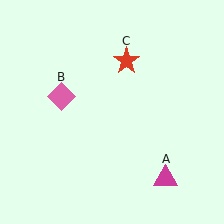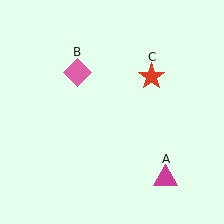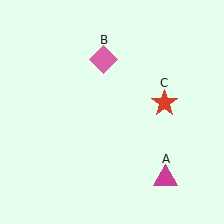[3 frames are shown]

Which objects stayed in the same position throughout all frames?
Magenta triangle (object A) remained stationary.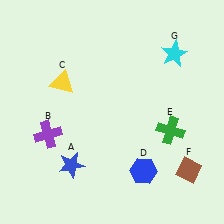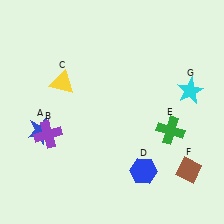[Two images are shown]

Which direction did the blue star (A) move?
The blue star (A) moved up.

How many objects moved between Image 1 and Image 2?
2 objects moved between the two images.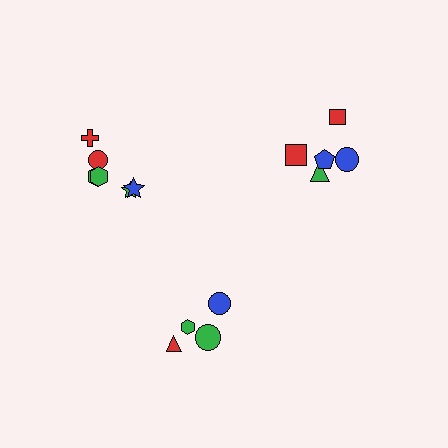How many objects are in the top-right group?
There are 5 objects.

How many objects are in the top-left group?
There are 7 objects.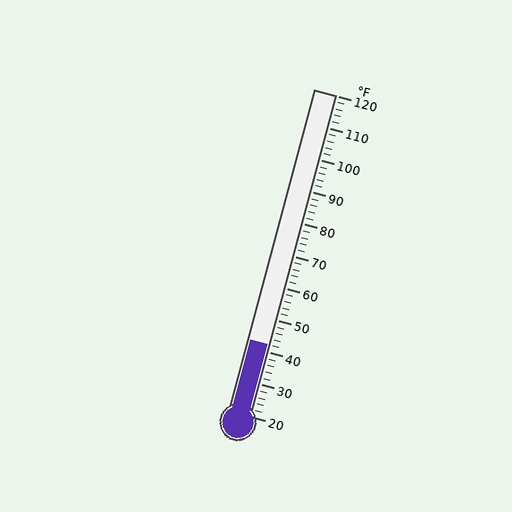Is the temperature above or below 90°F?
The temperature is below 90°F.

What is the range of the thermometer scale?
The thermometer scale ranges from 20°F to 120°F.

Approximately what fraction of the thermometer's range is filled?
The thermometer is filled to approximately 20% of its range.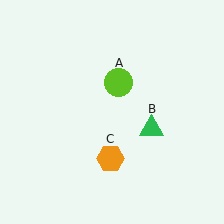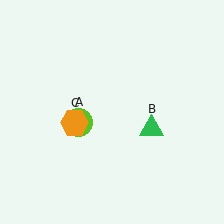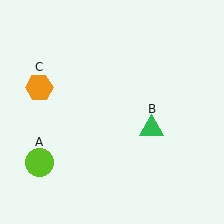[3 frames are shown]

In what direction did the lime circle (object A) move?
The lime circle (object A) moved down and to the left.